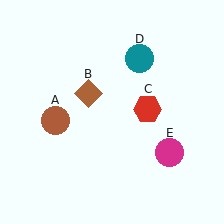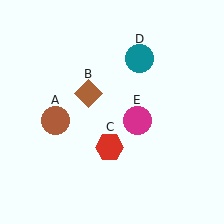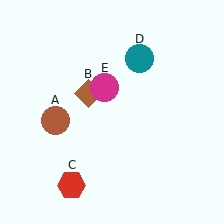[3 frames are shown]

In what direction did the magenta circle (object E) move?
The magenta circle (object E) moved up and to the left.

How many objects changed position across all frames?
2 objects changed position: red hexagon (object C), magenta circle (object E).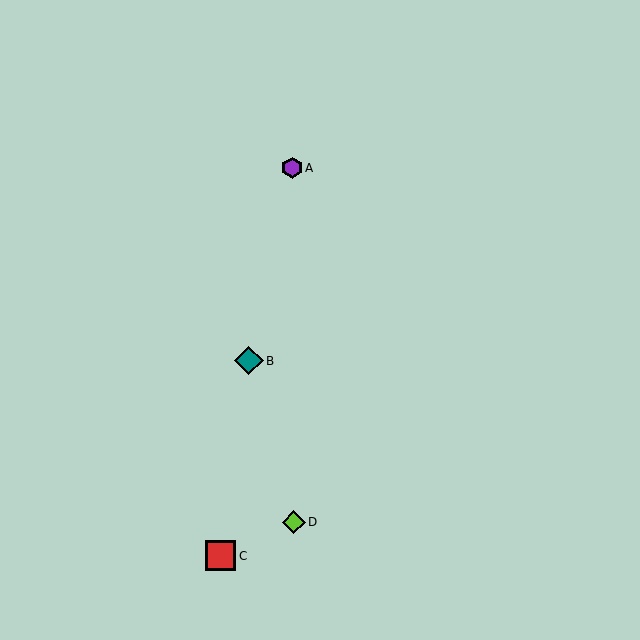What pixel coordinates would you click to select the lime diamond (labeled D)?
Click at (294, 522) to select the lime diamond D.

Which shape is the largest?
The red square (labeled C) is the largest.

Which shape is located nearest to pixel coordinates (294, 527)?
The lime diamond (labeled D) at (294, 522) is nearest to that location.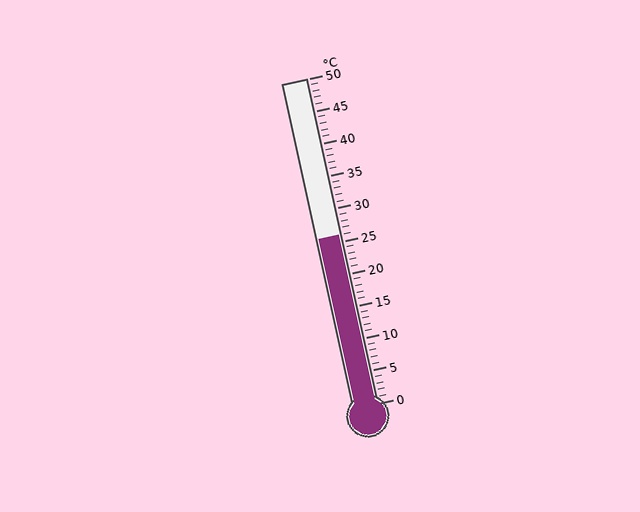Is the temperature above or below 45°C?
The temperature is below 45°C.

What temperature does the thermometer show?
The thermometer shows approximately 26°C.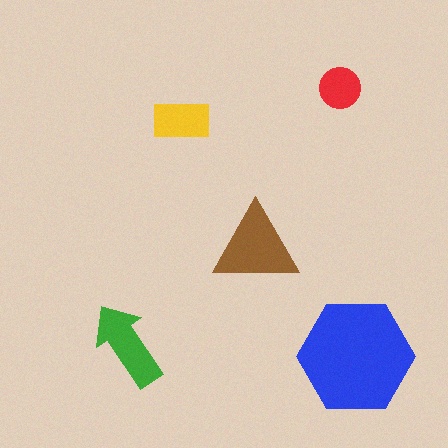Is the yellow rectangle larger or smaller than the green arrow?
Smaller.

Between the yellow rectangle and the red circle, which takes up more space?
The yellow rectangle.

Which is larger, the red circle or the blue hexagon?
The blue hexagon.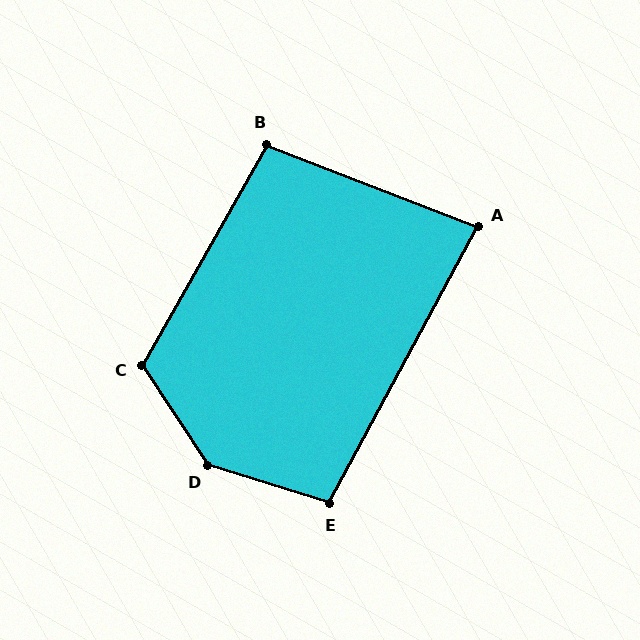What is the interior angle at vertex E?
Approximately 101 degrees (obtuse).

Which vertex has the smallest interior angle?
A, at approximately 83 degrees.